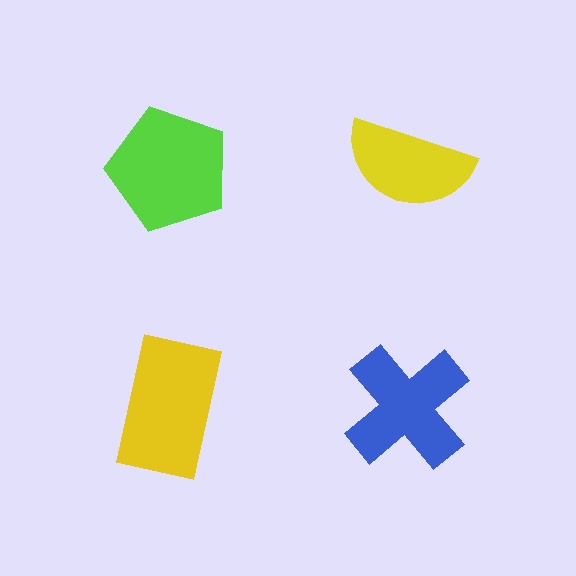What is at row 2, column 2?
A blue cross.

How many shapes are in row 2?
2 shapes.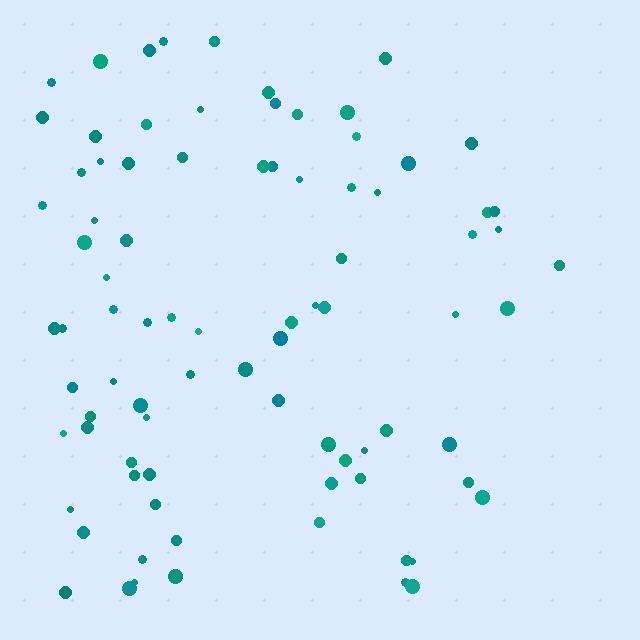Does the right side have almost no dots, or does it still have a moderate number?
Still a moderate number, just noticeably fewer than the left.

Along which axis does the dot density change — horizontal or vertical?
Horizontal.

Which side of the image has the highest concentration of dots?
The left.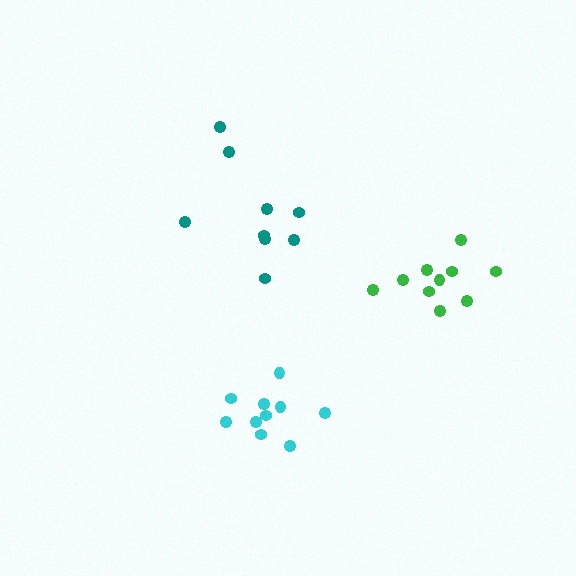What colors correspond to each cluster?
The clusters are colored: cyan, teal, green.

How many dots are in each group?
Group 1: 10 dots, Group 2: 9 dots, Group 3: 10 dots (29 total).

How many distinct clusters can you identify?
There are 3 distinct clusters.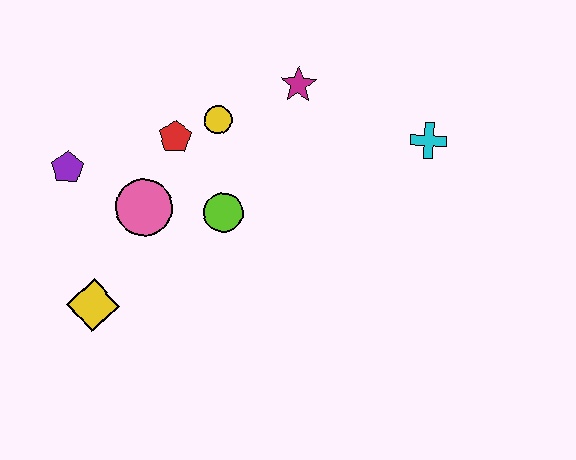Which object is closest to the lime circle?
The pink circle is closest to the lime circle.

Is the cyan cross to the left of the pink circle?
No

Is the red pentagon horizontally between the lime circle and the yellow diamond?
Yes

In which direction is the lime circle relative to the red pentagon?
The lime circle is below the red pentagon.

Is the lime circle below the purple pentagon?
Yes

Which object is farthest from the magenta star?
The yellow diamond is farthest from the magenta star.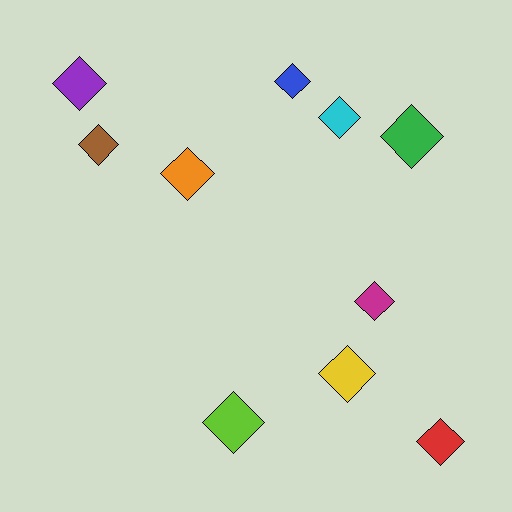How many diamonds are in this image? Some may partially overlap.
There are 10 diamonds.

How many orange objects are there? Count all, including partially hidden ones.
There is 1 orange object.